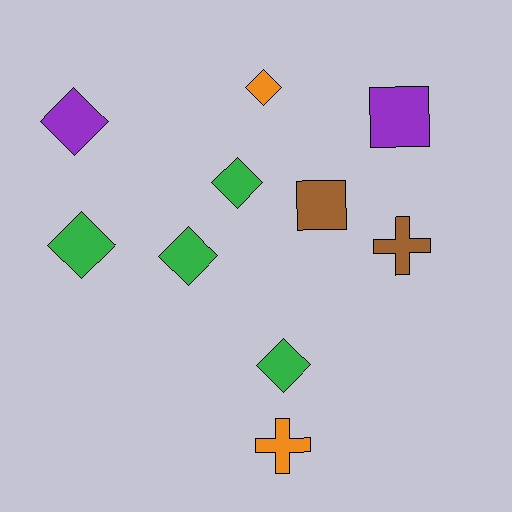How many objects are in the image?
There are 10 objects.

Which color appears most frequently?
Green, with 4 objects.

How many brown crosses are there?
There is 1 brown cross.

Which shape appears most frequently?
Diamond, with 6 objects.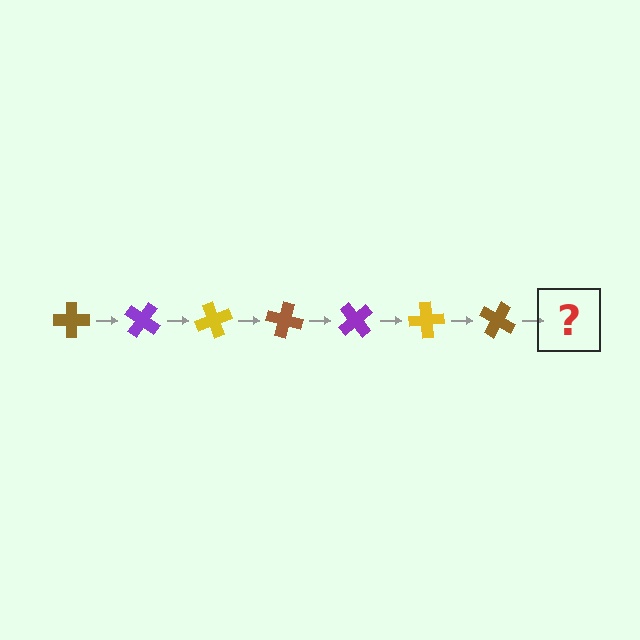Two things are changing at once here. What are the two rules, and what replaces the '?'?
The two rules are that it rotates 35 degrees each step and the color cycles through brown, purple, and yellow. The '?' should be a purple cross, rotated 245 degrees from the start.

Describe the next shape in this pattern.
It should be a purple cross, rotated 245 degrees from the start.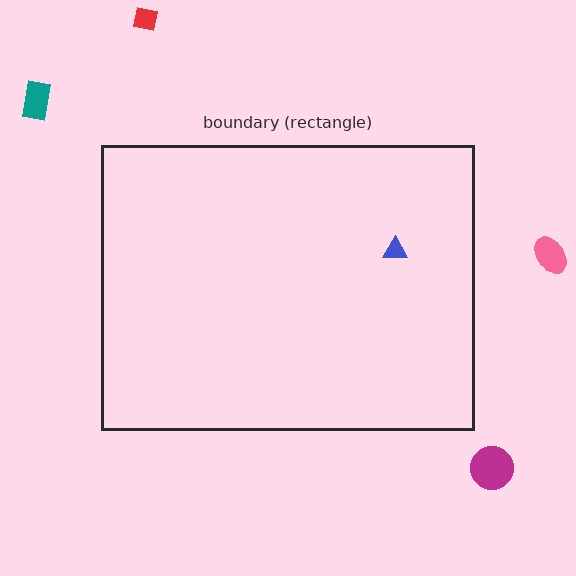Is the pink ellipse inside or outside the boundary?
Outside.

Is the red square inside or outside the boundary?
Outside.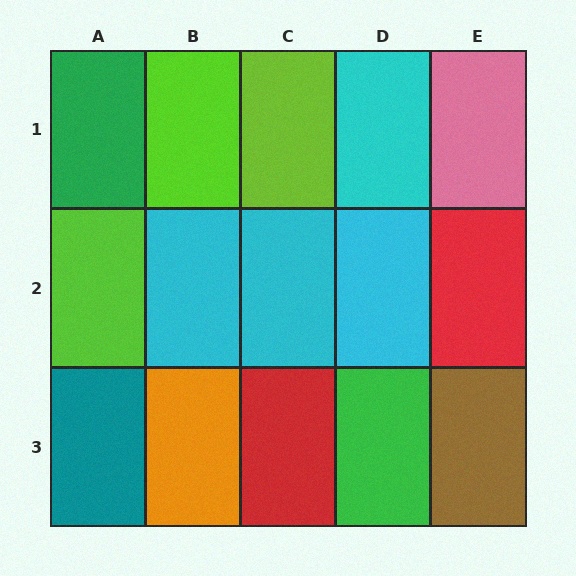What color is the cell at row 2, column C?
Cyan.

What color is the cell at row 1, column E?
Pink.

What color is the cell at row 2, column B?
Cyan.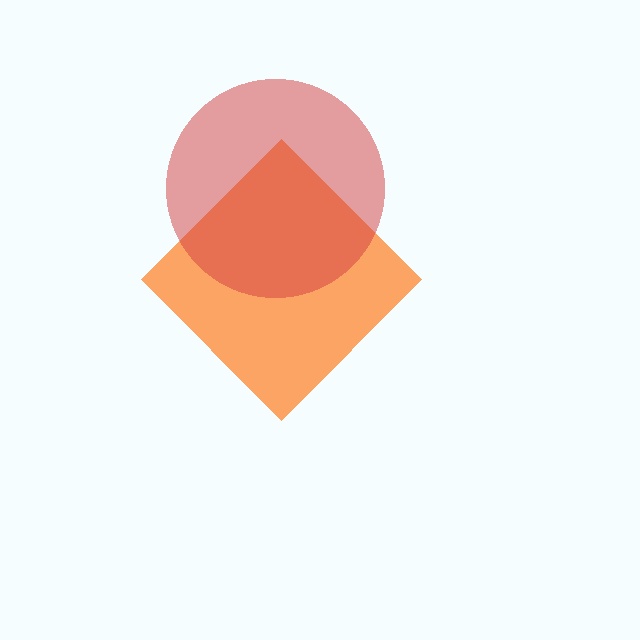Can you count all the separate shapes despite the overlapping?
Yes, there are 2 separate shapes.